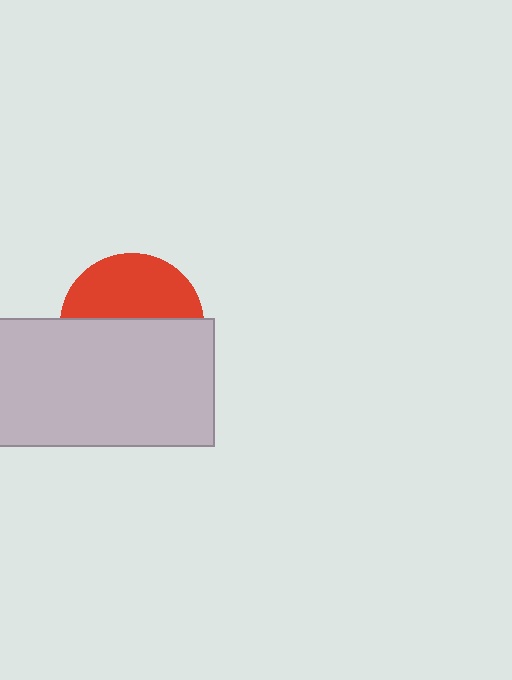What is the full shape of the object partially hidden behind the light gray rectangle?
The partially hidden object is a red circle.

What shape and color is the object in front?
The object in front is a light gray rectangle.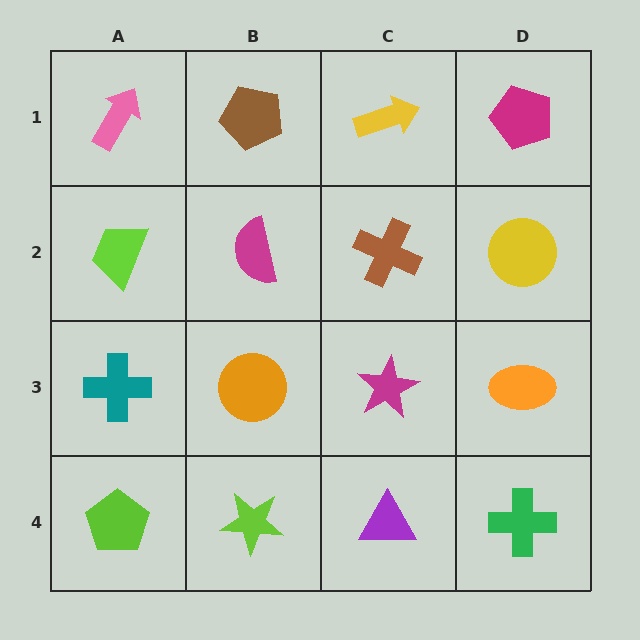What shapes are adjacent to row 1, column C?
A brown cross (row 2, column C), a brown pentagon (row 1, column B), a magenta pentagon (row 1, column D).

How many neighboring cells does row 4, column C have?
3.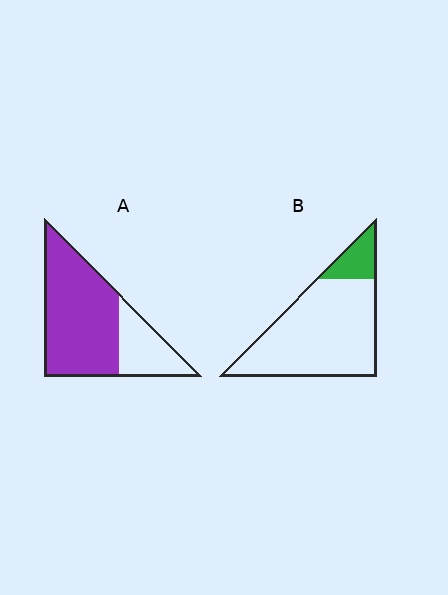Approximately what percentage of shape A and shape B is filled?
A is approximately 70% and B is approximately 15%.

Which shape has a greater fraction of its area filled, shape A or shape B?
Shape A.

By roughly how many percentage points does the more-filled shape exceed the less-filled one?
By roughly 55 percentage points (A over B).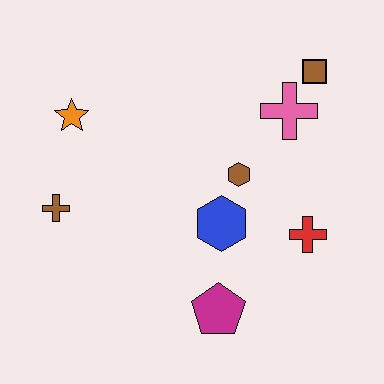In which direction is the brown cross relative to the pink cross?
The brown cross is to the left of the pink cross.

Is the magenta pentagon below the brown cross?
Yes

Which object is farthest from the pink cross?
The brown cross is farthest from the pink cross.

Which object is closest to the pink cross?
The brown square is closest to the pink cross.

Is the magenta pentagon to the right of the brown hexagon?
No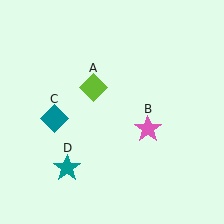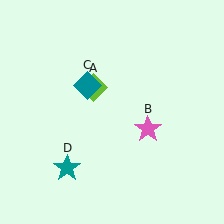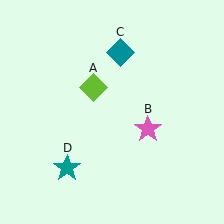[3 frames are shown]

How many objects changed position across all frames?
1 object changed position: teal diamond (object C).